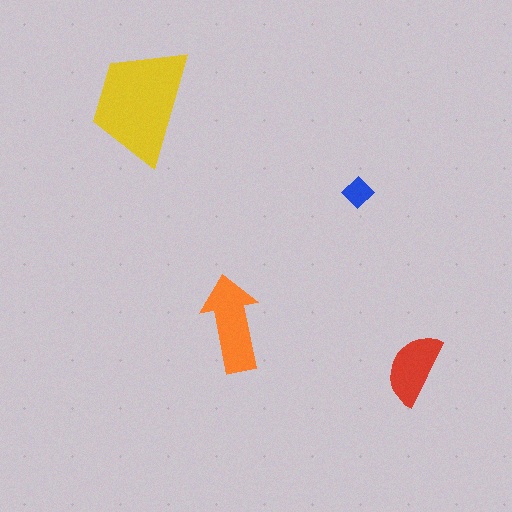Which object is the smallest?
The blue diamond.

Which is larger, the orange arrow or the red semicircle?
The orange arrow.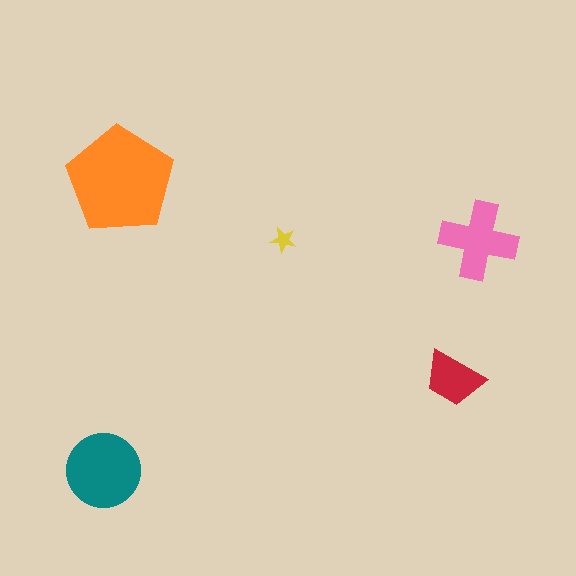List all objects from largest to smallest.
The orange pentagon, the teal circle, the pink cross, the red trapezoid, the yellow star.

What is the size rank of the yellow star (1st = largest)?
5th.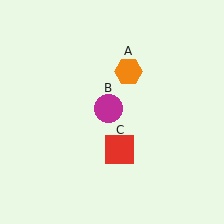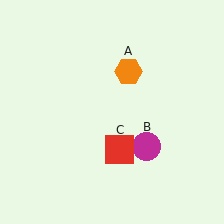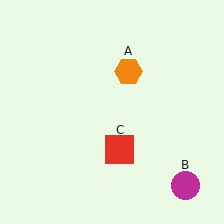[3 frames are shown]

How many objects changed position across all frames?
1 object changed position: magenta circle (object B).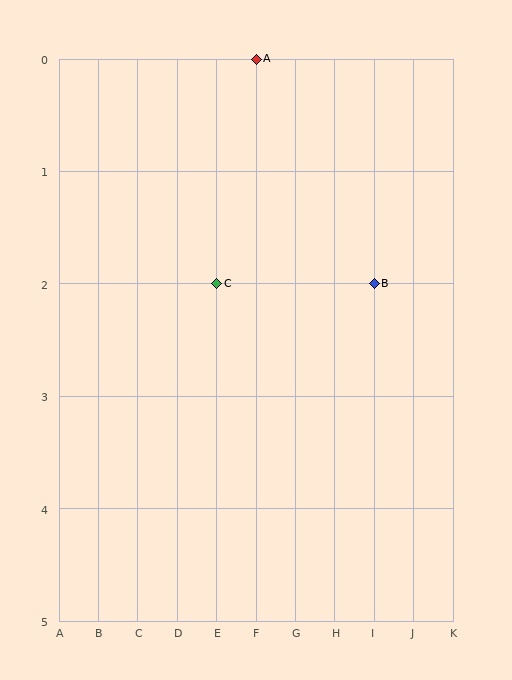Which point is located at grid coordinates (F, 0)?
Point A is at (F, 0).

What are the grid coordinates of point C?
Point C is at grid coordinates (E, 2).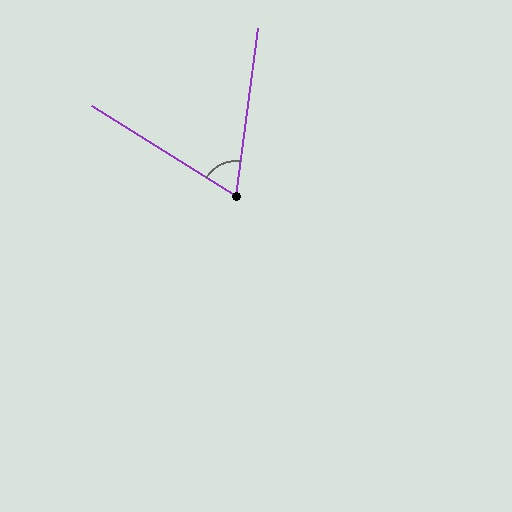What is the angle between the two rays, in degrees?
Approximately 65 degrees.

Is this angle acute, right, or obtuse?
It is acute.